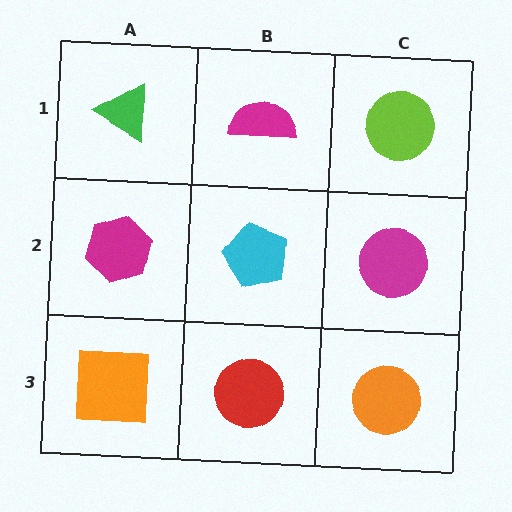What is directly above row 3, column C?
A magenta circle.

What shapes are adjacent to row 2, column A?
A green triangle (row 1, column A), an orange square (row 3, column A), a cyan pentagon (row 2, column B).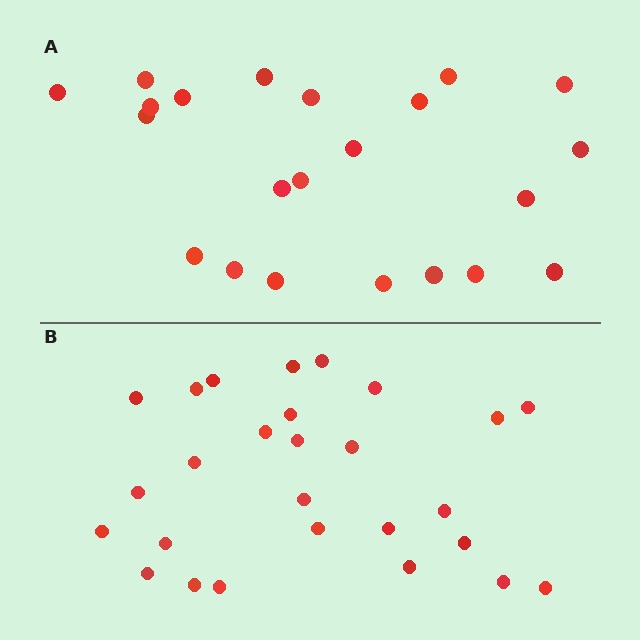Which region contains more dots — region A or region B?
Region B (the bottom region) has more dots.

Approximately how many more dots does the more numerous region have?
Region B has about 5 more dots than region A.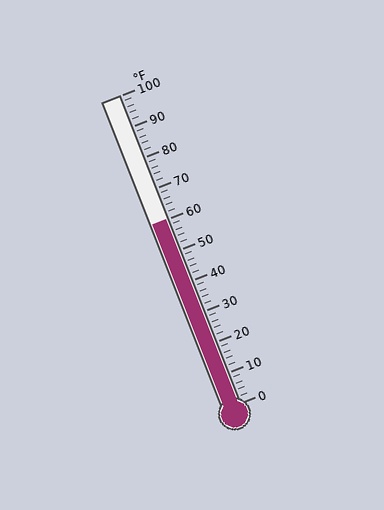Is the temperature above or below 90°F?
The temperature is below 90°F.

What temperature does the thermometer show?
The thermometer shows approximately 60°F.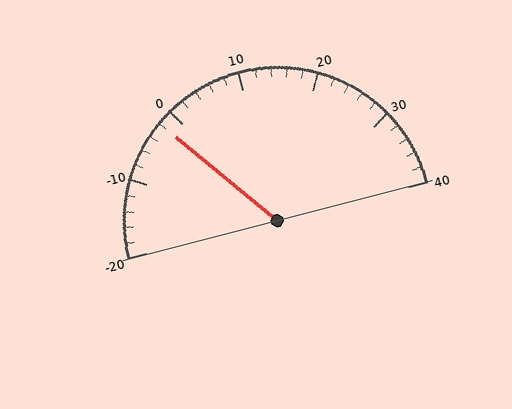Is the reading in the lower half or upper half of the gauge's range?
The reading is in the lower half of the range (-20 to 40).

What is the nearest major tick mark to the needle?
The nearest major tick mark is 0.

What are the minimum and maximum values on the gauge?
The gauge ranges from -20 to 40.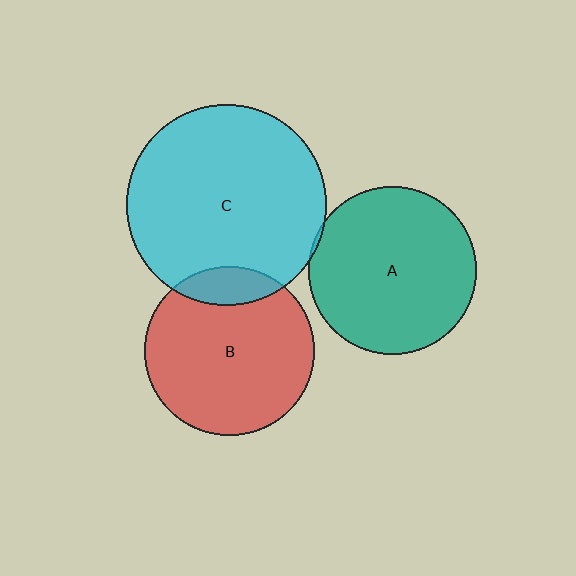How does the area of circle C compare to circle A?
Approximately 1.4 times.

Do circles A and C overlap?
Yes.